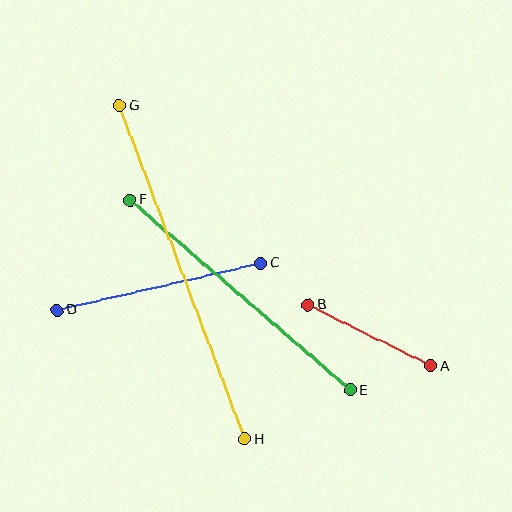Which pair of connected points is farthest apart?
Points G and H are farthest apart.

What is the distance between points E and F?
The distance is approximately 291 pixels.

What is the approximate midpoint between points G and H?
The midpoint is at approximately (182, 272) pixels.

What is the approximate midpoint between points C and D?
The midpoint is at approximately (159, 287) pixels.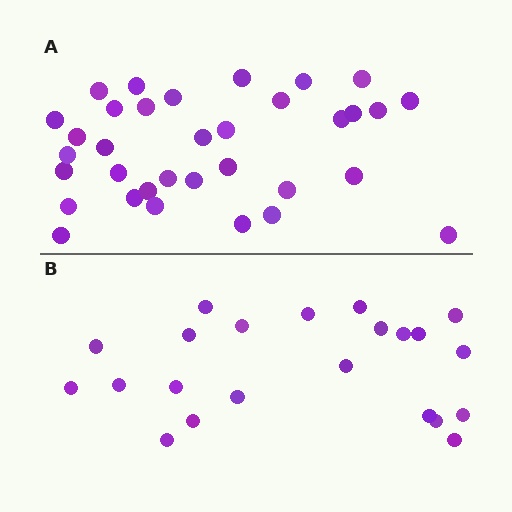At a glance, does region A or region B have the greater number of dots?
Region A (the top region) has more dots.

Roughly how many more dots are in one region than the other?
Region A has roughly 12 or so more dots than region B.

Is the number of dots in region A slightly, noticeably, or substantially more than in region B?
Region A has substantially more. The ratio is roughly 1.5 to 1.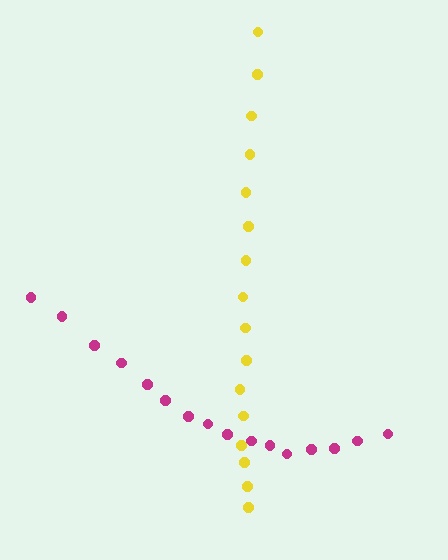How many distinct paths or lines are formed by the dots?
There are 2 distinct paths.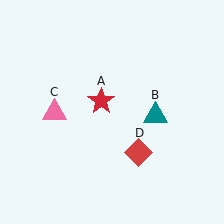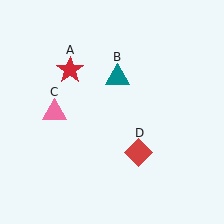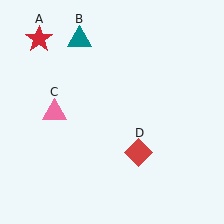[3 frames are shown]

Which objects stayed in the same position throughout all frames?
Pink triangle (object C) and red diamond (object D) remained stationary.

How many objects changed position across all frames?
2 objects changed position: red star (object A), teal triangle (object B).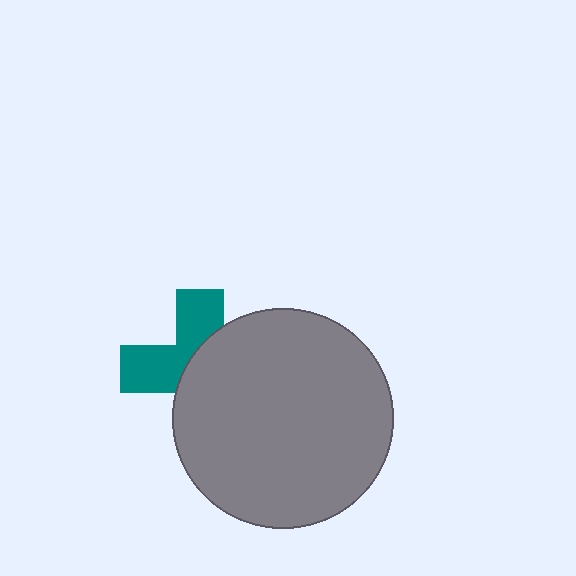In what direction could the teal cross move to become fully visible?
The teal cross could move left. That would shift it out from behind the gray circle entirely.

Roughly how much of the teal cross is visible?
A small part of it is visible (roughly 43%).